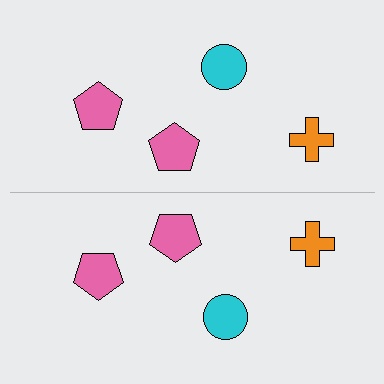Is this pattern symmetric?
Yes, this pattern has bilateral (reflection) symmetry.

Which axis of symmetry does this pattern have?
The pattern has a horizontal axis of symmetry running through the center of the image.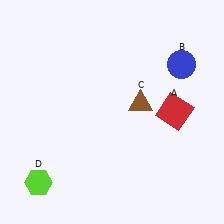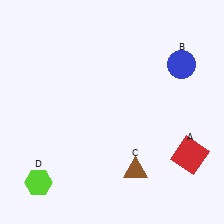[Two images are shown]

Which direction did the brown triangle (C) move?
The brown triangle (C) moved down.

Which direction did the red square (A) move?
The red square (A) moved down.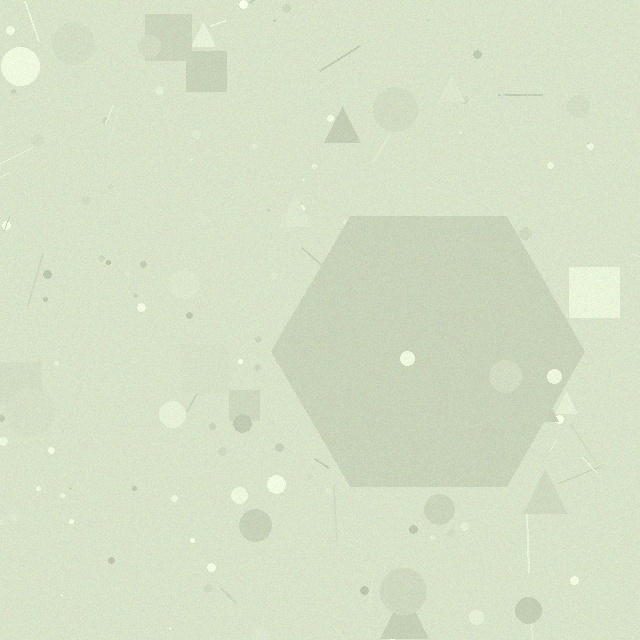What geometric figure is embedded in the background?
A hexagon is embedded in the background.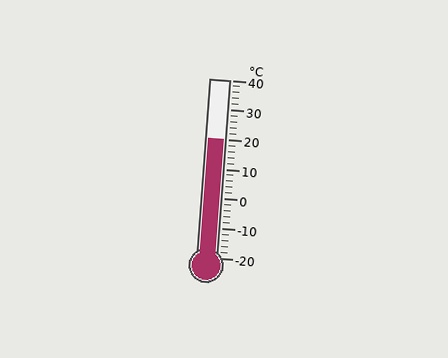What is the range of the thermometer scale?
The thermometer scale ranges from -20°C to 40°C.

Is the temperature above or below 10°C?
The temperature is above 10°C.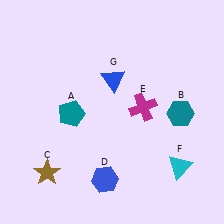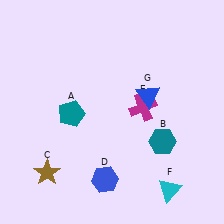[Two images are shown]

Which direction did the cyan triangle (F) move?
The cyan triangle (F) moved down.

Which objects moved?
The objects that moved are: the teal hexagon (B), the cyan triangle (F), the blue triangle (G).